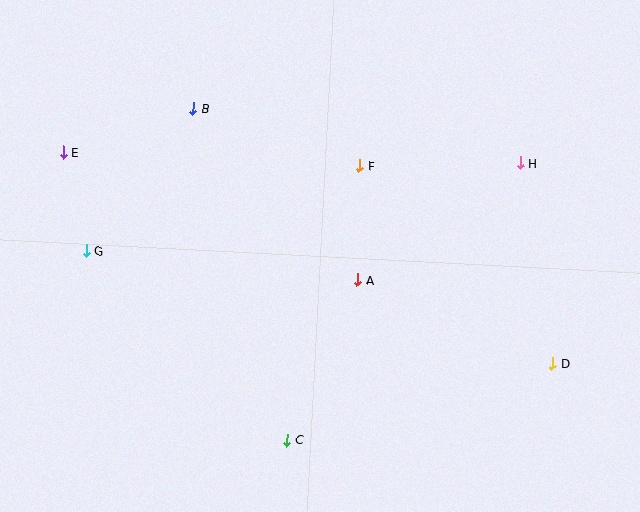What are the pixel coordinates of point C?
Point C is at (287, 440).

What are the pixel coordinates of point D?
Point D is at (552, 364).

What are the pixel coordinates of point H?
Point H is at (520, 163).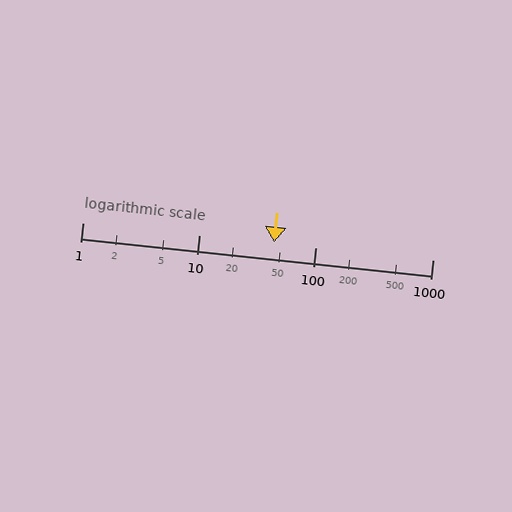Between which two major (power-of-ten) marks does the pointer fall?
The pointer is between 10 and 100.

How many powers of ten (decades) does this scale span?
The scale spans 3 decades, from 1 to 1000.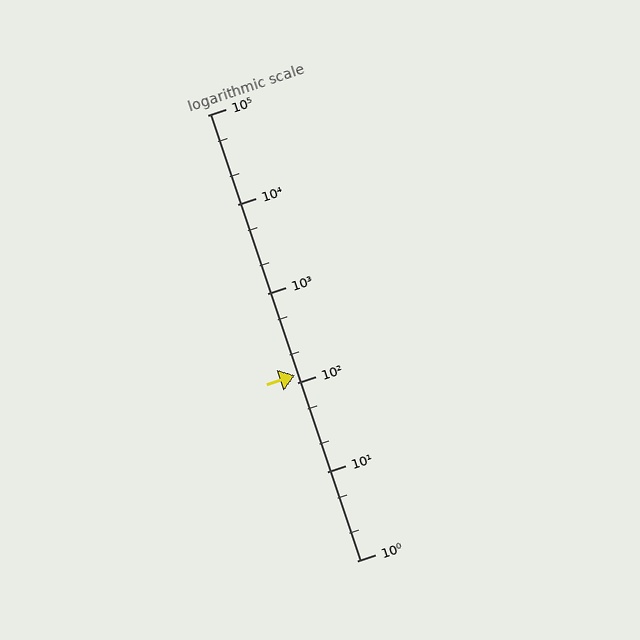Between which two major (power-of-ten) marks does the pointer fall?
The pointer is between 100 and 1000.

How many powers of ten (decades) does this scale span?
The scale spans 5 decades, from 1 to 100000.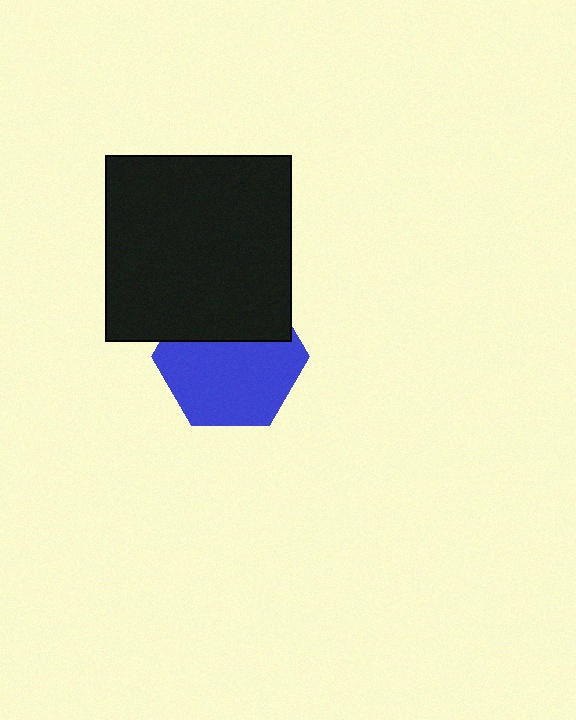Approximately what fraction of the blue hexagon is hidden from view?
Roughly 36% of the blue hexagon is hidden behind the black square.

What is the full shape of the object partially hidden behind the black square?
The partially hidden object is a blue hexagon.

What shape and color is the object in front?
The object in front is a black square.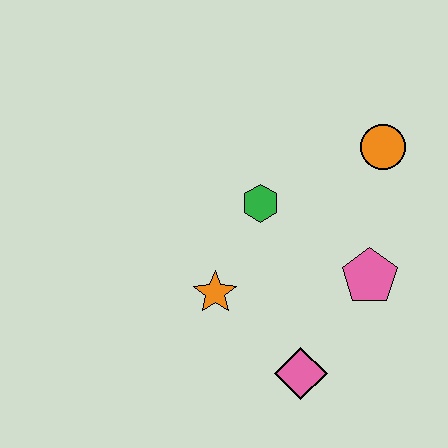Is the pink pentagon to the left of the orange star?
No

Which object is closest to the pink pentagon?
The pink diamond is closest to the pink pentagon.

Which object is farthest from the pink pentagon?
The orange star is farthest from the pink pentagon.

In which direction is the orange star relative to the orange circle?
The orange star is to the left of the orange circle.